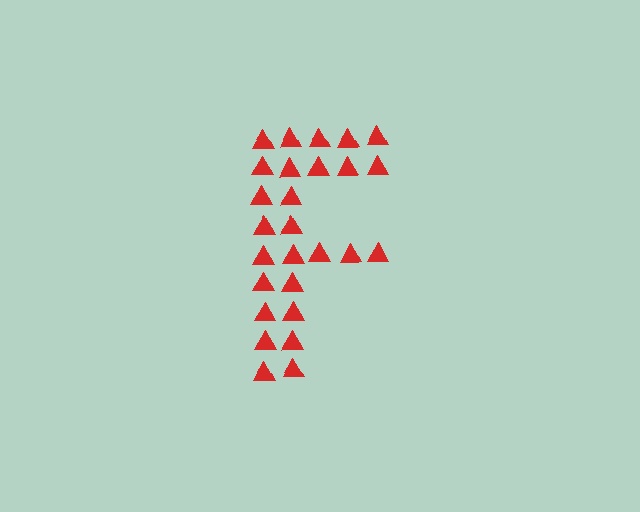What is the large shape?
The large shape is the letter F.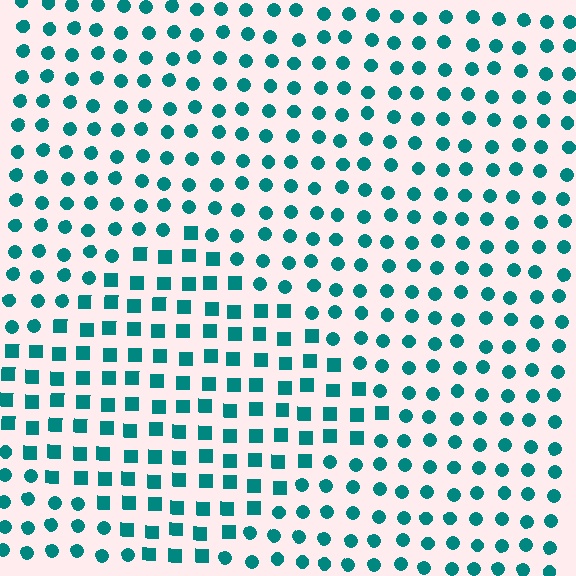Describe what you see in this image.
The image is filled with small teal elements arranged in a uniform grid. A diamond-shaped region contains squares, while the surrounding area contains circles. The boundary is defined purely by the change in element shape.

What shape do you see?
I see a diamond.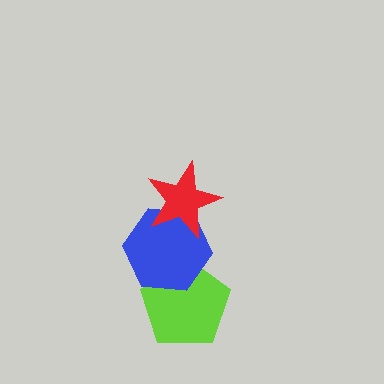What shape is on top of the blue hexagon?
The red star is on top of the blue hexagon.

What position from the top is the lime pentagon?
The lime pentagon is 3rd from the top.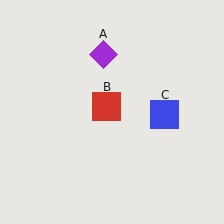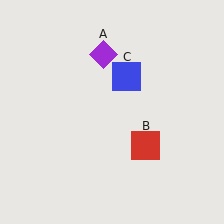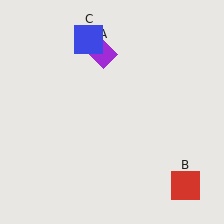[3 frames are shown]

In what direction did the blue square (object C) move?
The blue square (object C) moved up and to the left.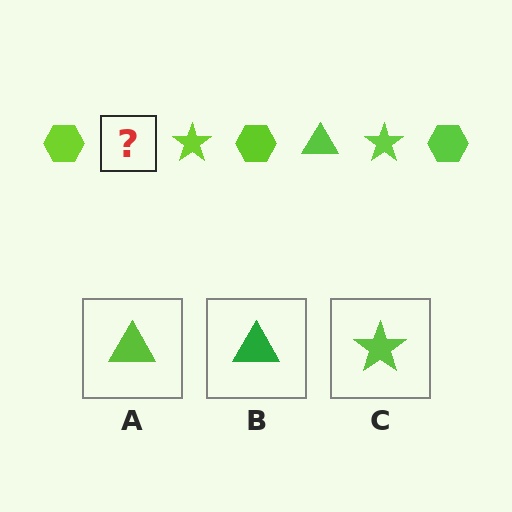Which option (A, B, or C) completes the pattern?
A.